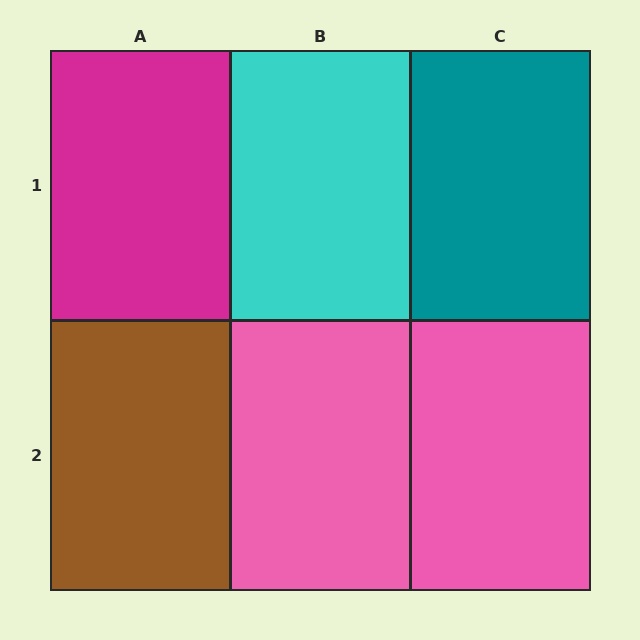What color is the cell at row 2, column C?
Pink.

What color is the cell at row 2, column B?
Pink.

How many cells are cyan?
1 cell is cyan.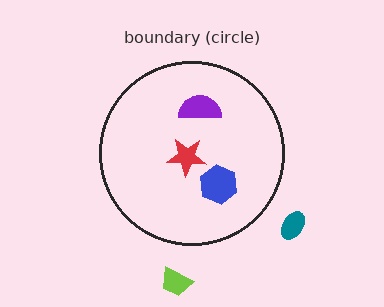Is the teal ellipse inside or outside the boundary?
Outside.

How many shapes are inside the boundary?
3 inside, 2 outside.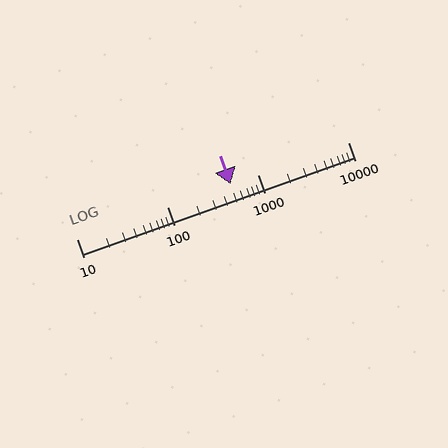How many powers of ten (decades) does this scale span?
The scale spans 3 decades, from 10 to 10000.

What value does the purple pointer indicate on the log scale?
The pointer indicates approximately 500.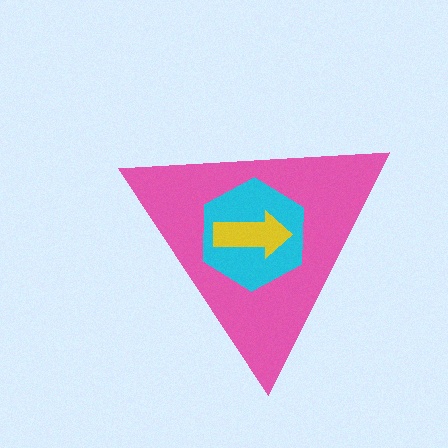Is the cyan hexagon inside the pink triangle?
Yes.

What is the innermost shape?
The yellow arrow.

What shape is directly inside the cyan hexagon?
The yellow arrow.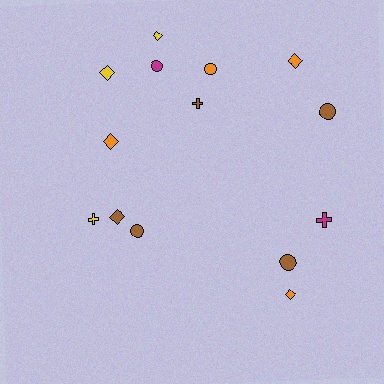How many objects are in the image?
There are 14 objects.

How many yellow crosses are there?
There is 1 yellow cross.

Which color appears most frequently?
Brown, with 5 objects.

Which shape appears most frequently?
Diamond, with 6 objects.